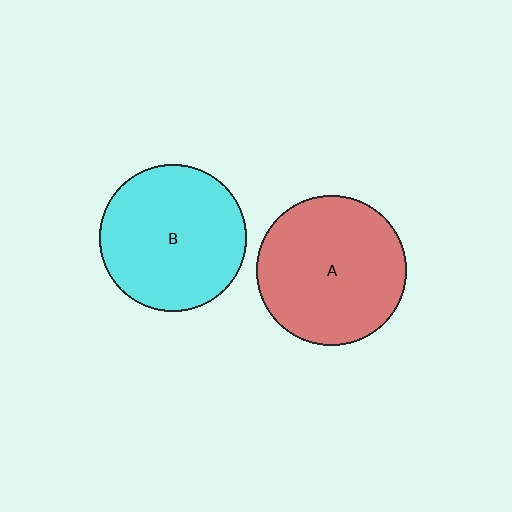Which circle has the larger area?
Circle A (red).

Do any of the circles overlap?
No, none of the circles overlap.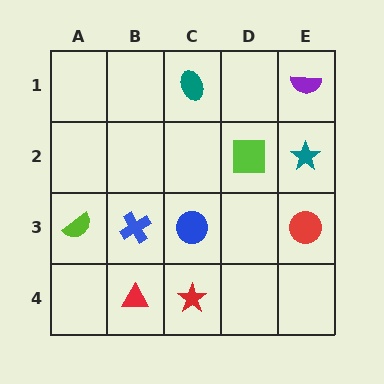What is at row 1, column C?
A teal ellipse.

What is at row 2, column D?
A lime square.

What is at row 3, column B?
A blue cross.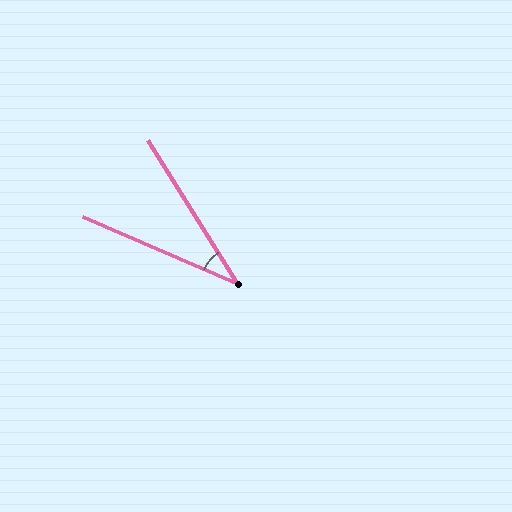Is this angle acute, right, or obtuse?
It is acute.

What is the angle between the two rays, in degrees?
Approximately 35 degrees.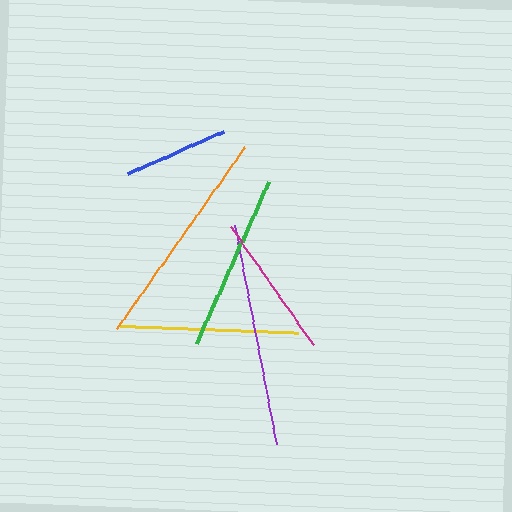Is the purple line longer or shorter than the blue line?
The purple line is longer than the blue line.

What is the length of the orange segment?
The orange segment is approximately 222 pixels long.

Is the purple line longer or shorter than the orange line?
The purple line is longer than the orange line.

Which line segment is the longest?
The purple line is the longest at approximately 223 pixels.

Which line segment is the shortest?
The blue line is the shortest at approximately 104 pixels.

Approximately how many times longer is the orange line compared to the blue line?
The orange line is approximately 2.1 times the length of the blue line.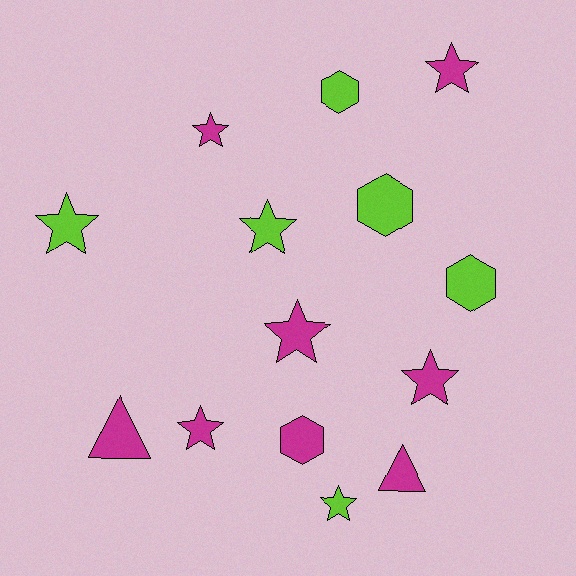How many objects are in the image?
There are 14 objects.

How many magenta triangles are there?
There are 2 magenta triangles.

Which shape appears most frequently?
Star, with 8 objects.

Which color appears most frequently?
Magenta, with 8 objects.